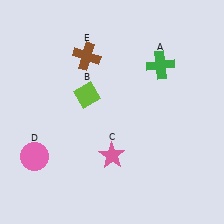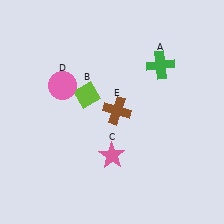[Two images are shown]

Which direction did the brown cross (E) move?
The brown cross (E) moved down.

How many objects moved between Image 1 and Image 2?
2 objects moved between the two images.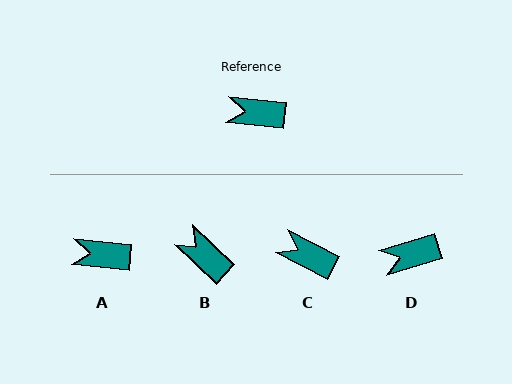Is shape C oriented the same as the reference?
No, it is off by about 22 degrees.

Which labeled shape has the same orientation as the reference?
A.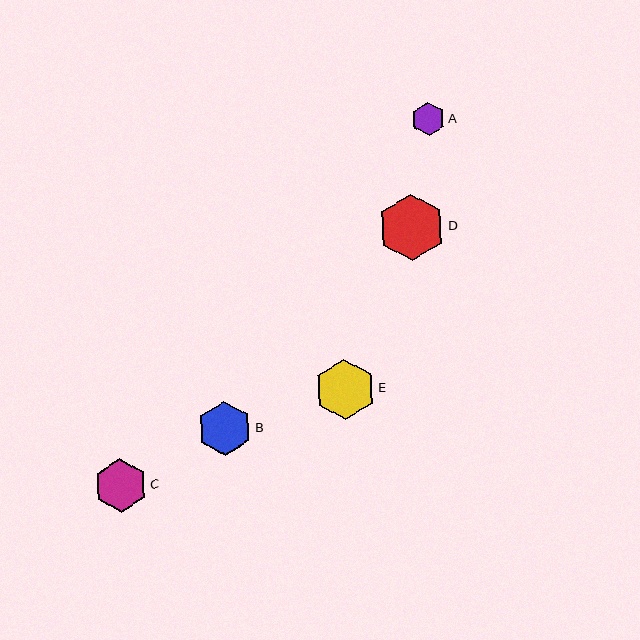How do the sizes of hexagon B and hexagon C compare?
Hexagon B and hexagon C are approximately the same size.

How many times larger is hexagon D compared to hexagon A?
Hexagon D is approximately 2.0 times the size of hexagon A.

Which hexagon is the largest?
Hexagon D is the largest with a size of approximately 66 pixels.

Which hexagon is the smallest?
Hexagon A is the smallest with a size of approximately 33 pixels.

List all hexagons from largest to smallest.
From largest to smallest: D, E, B, C, A.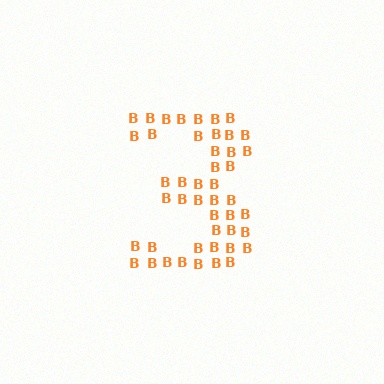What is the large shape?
The large shape is the digit 3.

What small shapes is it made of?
It is made of small letter B's.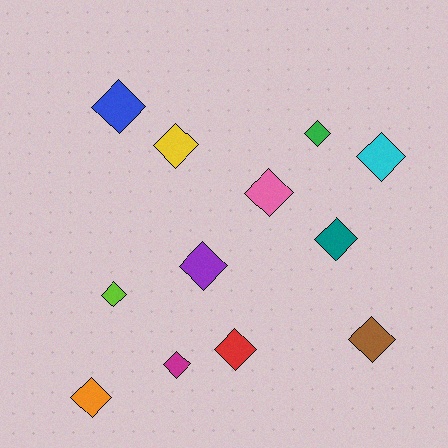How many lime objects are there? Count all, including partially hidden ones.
There is 1 lime object.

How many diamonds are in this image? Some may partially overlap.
There are 12 diamonds.